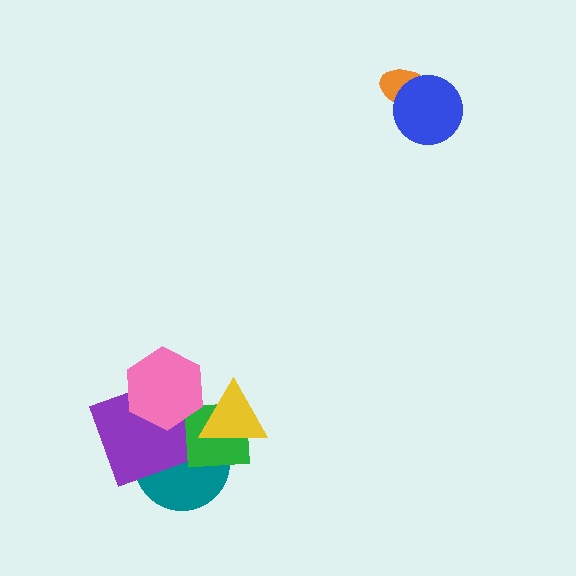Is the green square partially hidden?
Yes, it is partially covered by another shape.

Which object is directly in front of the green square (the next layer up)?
The yellow triangle is directly in front of the green square.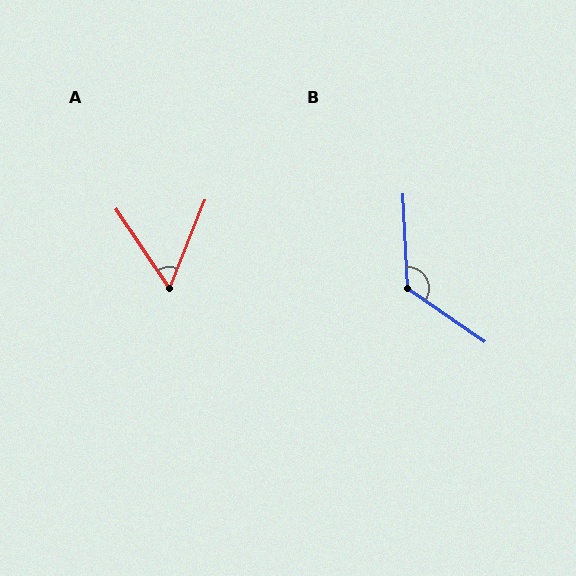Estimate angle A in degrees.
Approximately 55 degrees.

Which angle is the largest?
B, at approximately 128 degrees.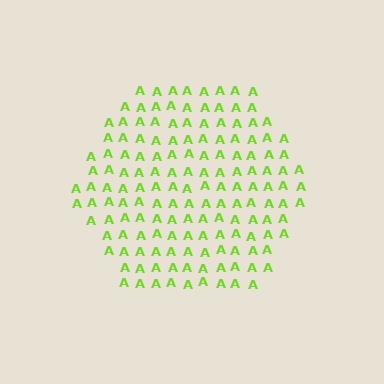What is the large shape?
The large shape is a hexagon.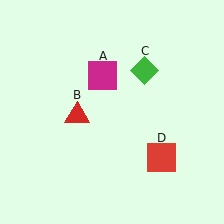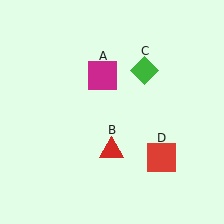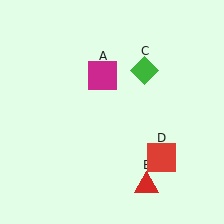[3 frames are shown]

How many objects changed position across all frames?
1 object changed position: red triangle (object B).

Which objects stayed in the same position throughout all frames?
Magenta square (object A) and green diamond (object C) and red square (object D) remained stationary.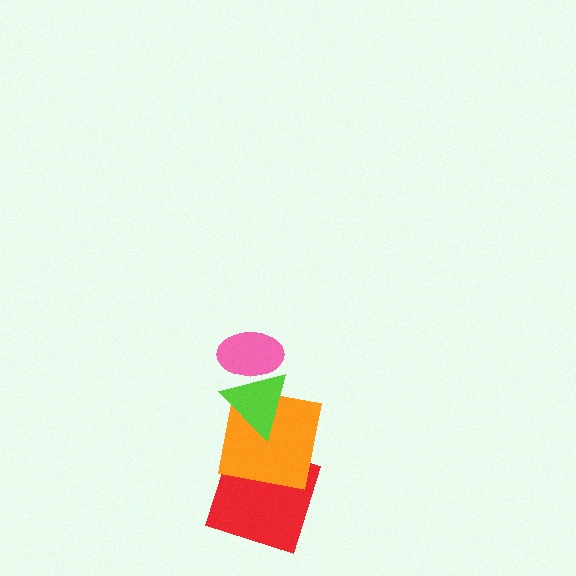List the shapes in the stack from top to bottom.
From top to bottom: the pink ellipse, the lime triangle, the orange square, the red square.